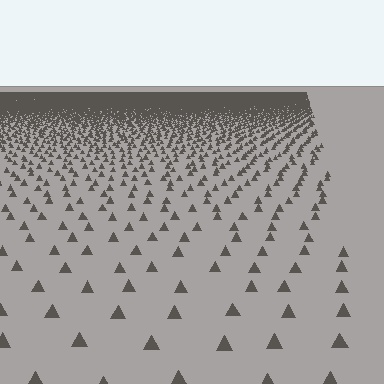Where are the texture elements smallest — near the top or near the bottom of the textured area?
Near the top.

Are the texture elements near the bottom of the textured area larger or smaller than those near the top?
Larger. Near the bottom, elements are closer to the viewer and appear at a bigger on-screen size.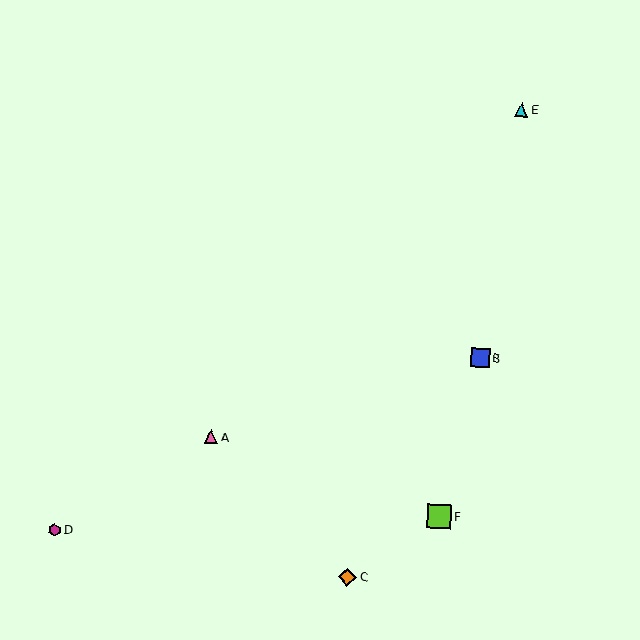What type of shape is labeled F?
Shape F is a lime square.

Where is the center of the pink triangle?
The center of the pink triangle is at (211, 437).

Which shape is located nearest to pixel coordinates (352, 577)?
The orange diamond (labeled C) at (347, 577) is nearest to that location.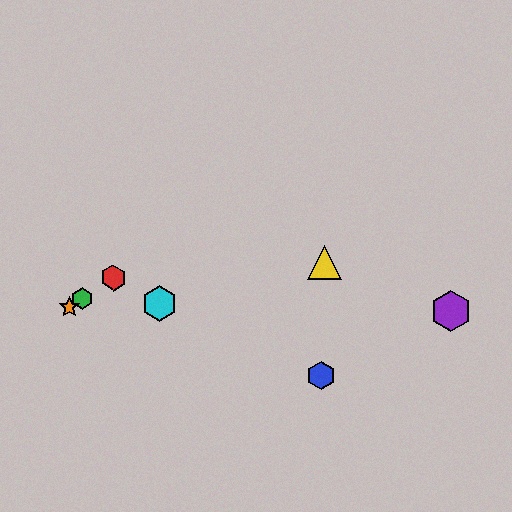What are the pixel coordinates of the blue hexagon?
The blue hexagon is at (321, 376).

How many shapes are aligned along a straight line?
3 shapes (the red hexagon, the green hexagon, the orange star) are aligned along a straight line.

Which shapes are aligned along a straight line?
The red hexagon, the green hexagon, the orange star are aligned along a straight line.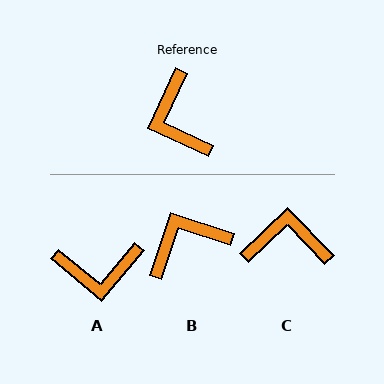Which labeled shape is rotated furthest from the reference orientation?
C, about 111 degrees away.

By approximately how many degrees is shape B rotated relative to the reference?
Approximately 83 degrees clockwise.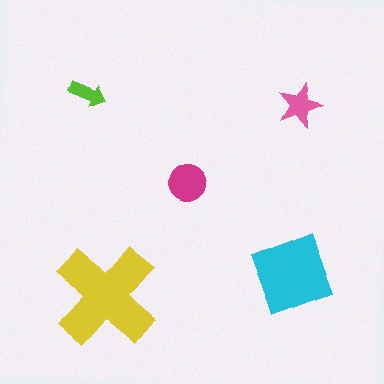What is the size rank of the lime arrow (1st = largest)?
5th.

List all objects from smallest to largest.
The lime arrow, the pink star, the magenta circle, the cyan square, the yellow cross.